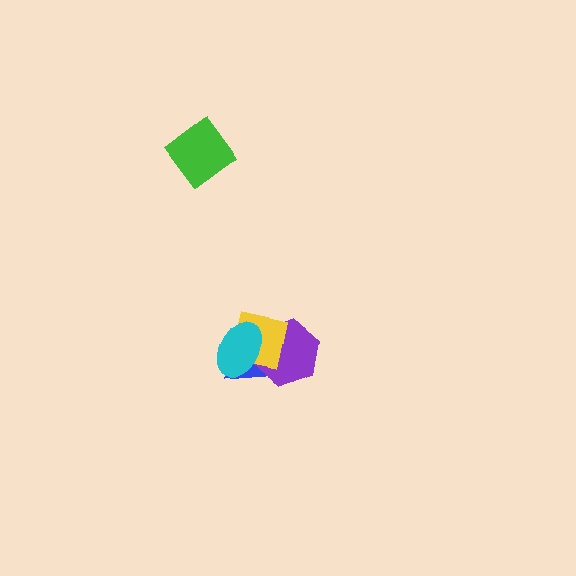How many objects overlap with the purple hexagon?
3 objects overlap with the purple hexagon.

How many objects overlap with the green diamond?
0 objects overlap with the green diamond.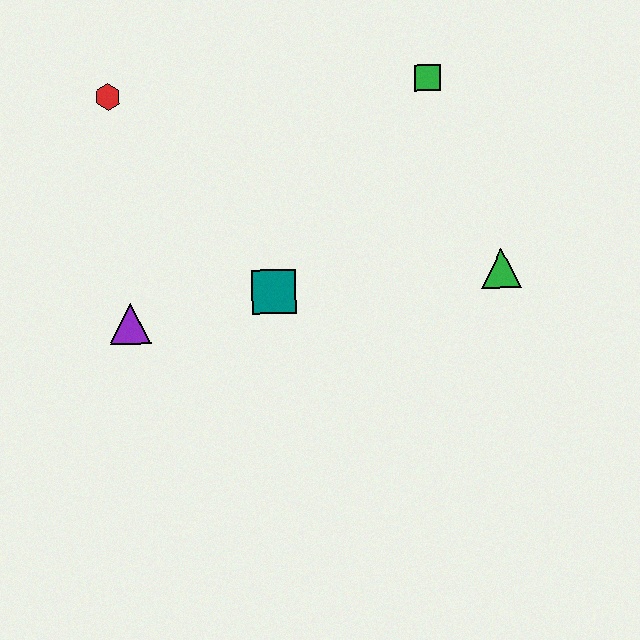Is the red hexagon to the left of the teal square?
Yes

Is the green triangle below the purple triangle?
No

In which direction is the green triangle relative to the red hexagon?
The green triangle is to the right of the red hexagon.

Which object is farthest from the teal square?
The green square is farthest from the teal square.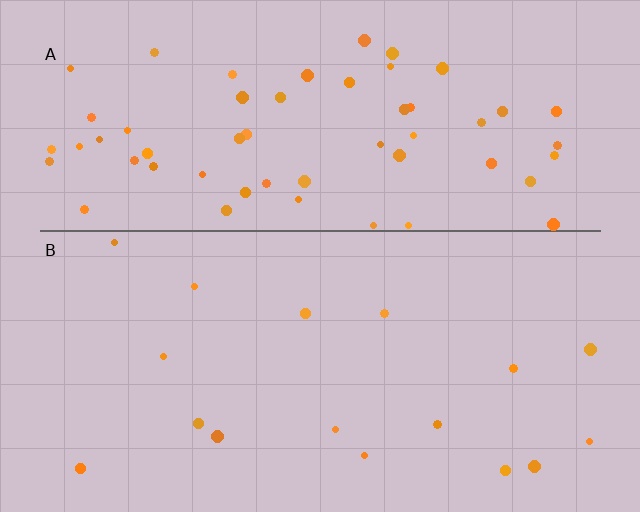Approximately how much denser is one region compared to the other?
Approximately 3.5× — region A over region B.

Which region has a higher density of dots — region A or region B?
A (the top).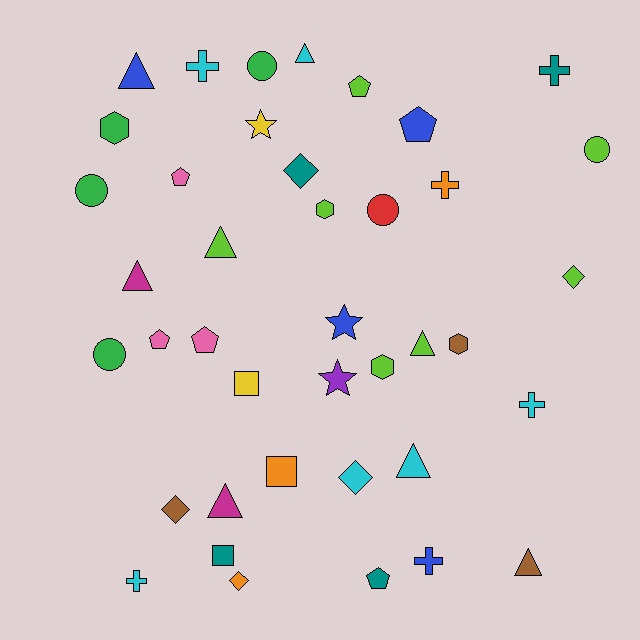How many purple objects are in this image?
There is 1 purple object.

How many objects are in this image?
There are 40 objects.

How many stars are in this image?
There are 3 stars.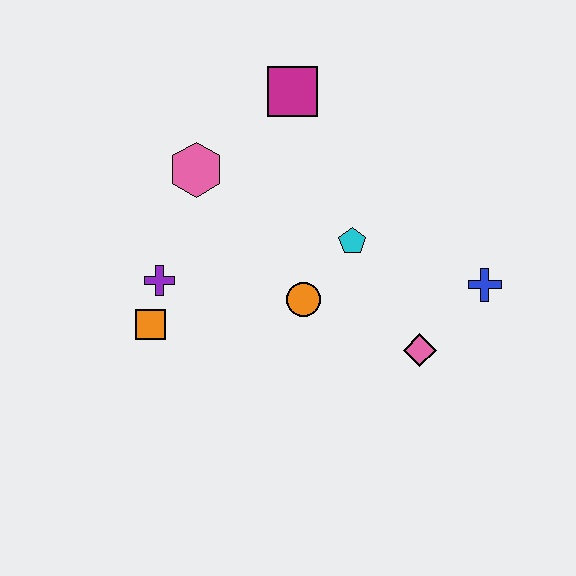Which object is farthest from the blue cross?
The orange square is farthest from the blue cross.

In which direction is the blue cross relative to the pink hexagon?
The blue cross is to the right of the pink hexagon.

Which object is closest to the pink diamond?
The blue cross is closest to the pink diamond.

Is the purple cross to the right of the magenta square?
No